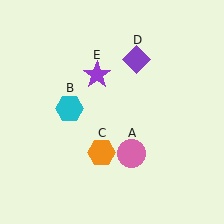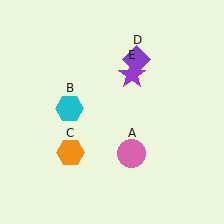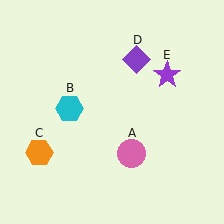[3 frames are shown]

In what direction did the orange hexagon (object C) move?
The orange hexagon (object C) moved left.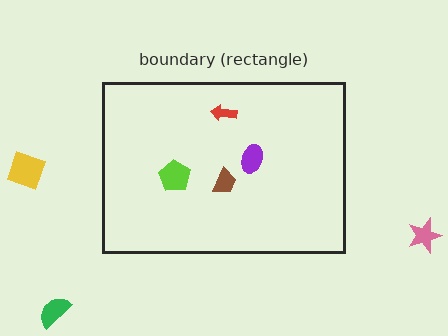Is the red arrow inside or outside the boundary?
Inside.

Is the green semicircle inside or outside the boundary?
Outside.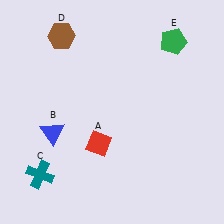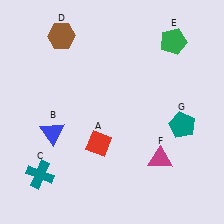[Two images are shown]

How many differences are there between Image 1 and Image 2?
There are 2 differences between the two images.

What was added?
A magenta triangle (F), a teal pentagon (G) were added in Image 2.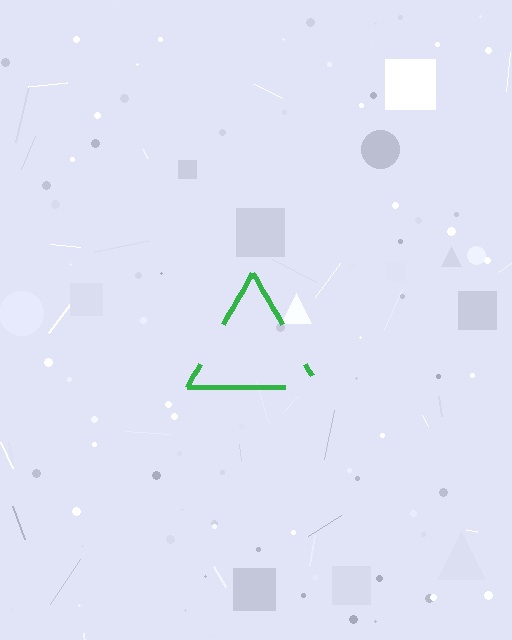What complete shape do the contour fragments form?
The contour fragments form a triangle.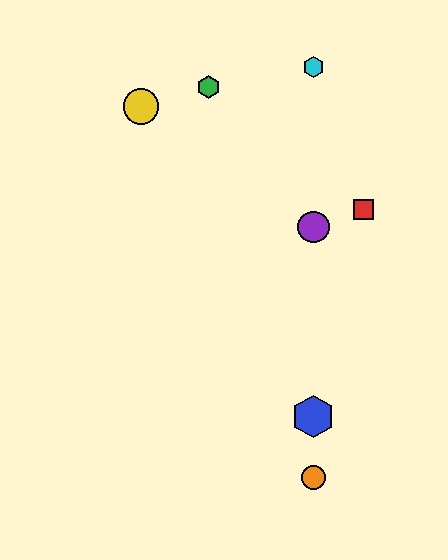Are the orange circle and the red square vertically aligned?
No, the orange circle is at x≈313 and the red square is at x≈363.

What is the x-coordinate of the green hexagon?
The green hexagon is at x≈209.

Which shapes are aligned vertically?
The blue hexagon, the purple circle, the orange circle, the cyan hexagon are aligned vertically.